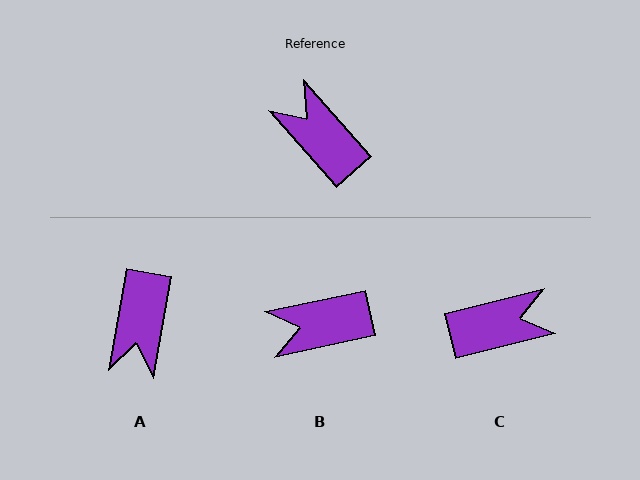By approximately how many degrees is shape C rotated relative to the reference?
Approximately 118 degrees clockwise.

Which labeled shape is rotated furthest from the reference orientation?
A, about 128 degrees away.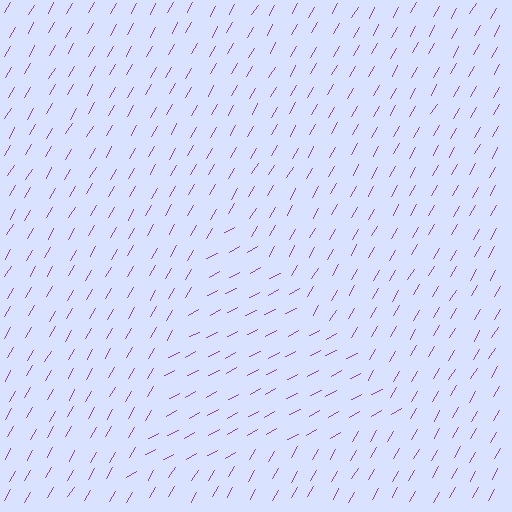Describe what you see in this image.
The image is filled with small purple line segments. A triangle region in the image has lines oriented differently from the surrounding lines, creating a visible texture boundary.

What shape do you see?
I see a triangle.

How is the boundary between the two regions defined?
The boundary is defined purely by a change in line orientation (approximately 32 degrees difference). All lines are the same color and thickness.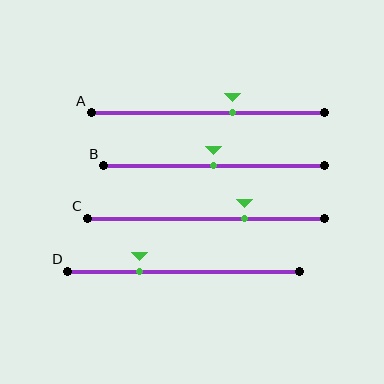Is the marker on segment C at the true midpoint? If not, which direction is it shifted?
No, the marker on segment C is shifted to the right by about 16% of the segment length.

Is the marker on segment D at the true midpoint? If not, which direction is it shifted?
No, the marker on segment D is shifted to the left by about 19% of the segment length.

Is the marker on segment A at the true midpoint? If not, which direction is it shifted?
No, the marker on segment A is shifted to the right by about 11% of the segment length.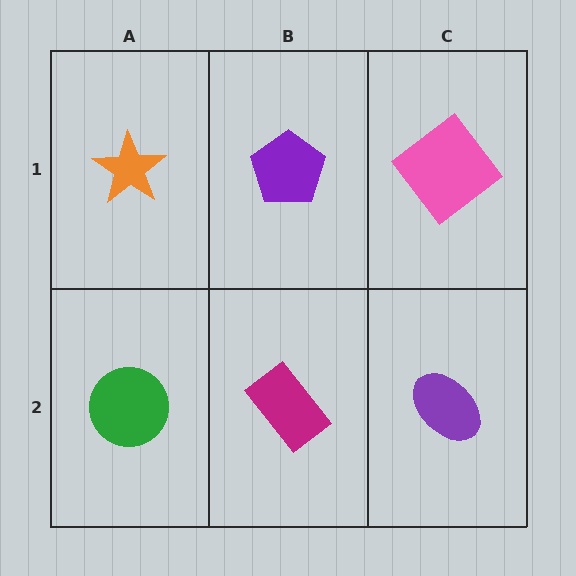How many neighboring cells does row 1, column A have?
2.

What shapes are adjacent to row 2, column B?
A purple pentagon (row 1, column B), a green circle (row 2, column A), a purple ellipse (row 2, column C).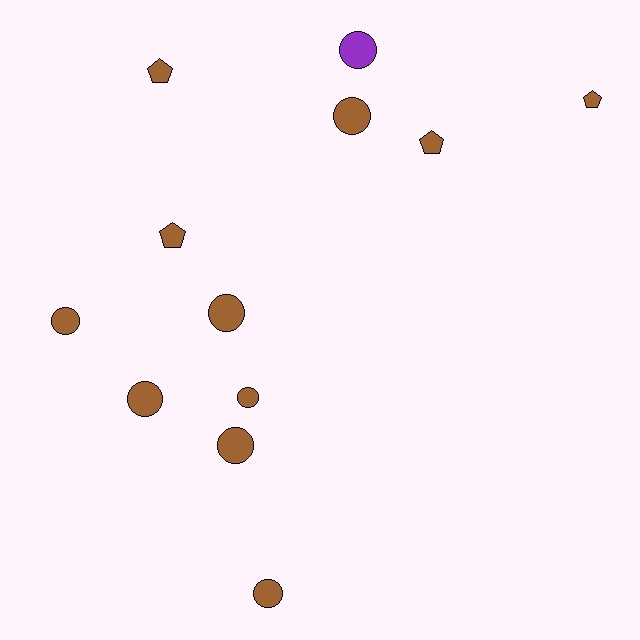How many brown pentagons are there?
There are 4 brown pentagons.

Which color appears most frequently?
Brown, with 11 objects.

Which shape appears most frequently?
Circle, with 8 objects.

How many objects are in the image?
There are 12 objects.